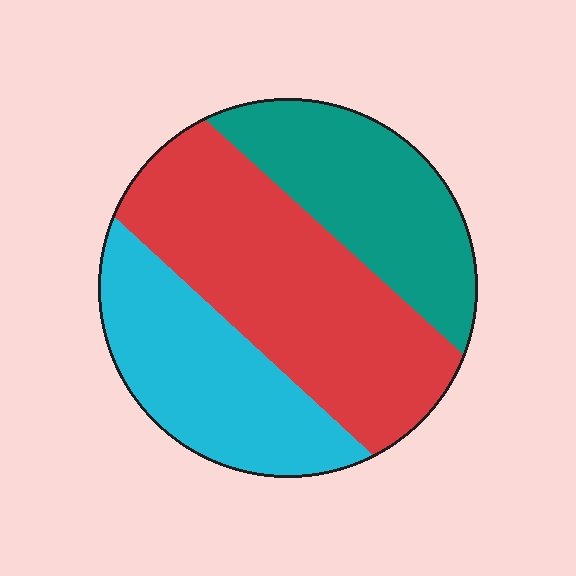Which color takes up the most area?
Red, at roughly 45%.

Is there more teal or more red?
Red.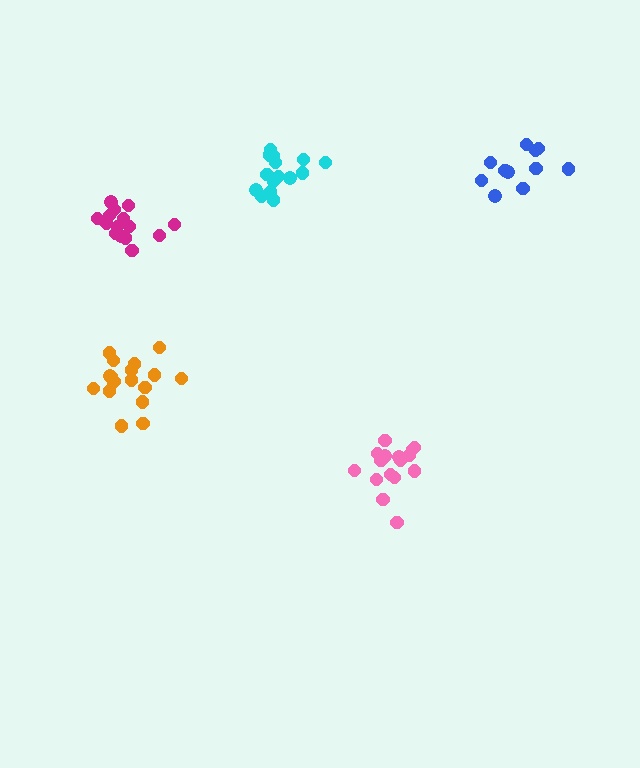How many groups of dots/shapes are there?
There are 5 groups.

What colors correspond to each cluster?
The clusters are colored: pink, cyan, magenta, orange, blue.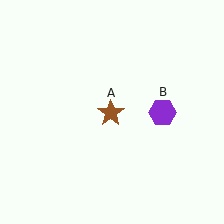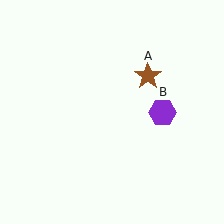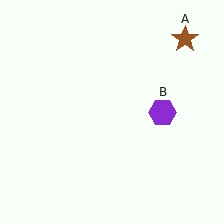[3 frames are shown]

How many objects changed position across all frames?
1 object changed position: brown star (object A).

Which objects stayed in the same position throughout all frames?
Purple hexagon (object B) remained stationary.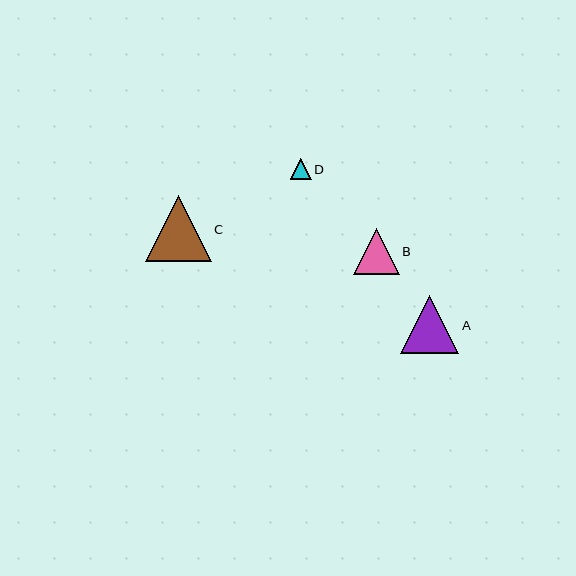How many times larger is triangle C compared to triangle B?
Triangle C is approximately 1.4 times the size of triangle B.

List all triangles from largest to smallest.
From largest to smallest: C, A, B, D.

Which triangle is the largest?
Triangle C is the largest with a size of approximately 66 pixels.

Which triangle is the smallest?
Triangle D is the smallest with a size of approximately 21 pixels.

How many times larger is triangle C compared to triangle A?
Triangle C is approximately 1.1 times the size of triangle A.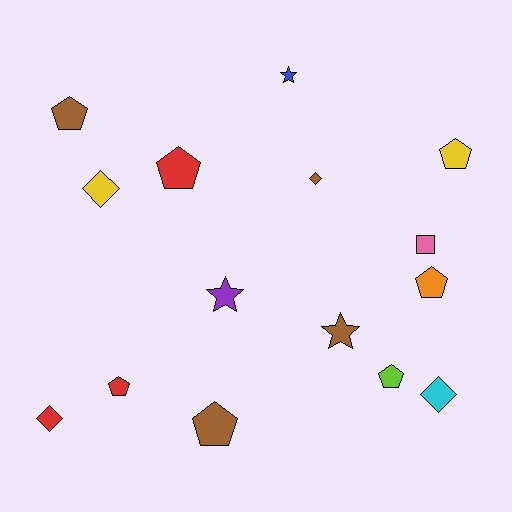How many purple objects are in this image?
There is 1 purple object.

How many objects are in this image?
There are 15 objects.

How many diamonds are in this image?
There are 4 diamonds.